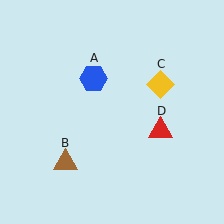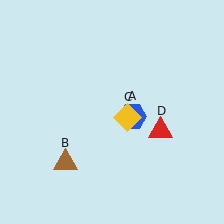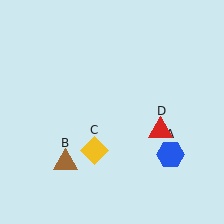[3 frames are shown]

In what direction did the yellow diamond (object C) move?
The yellow diamond (object C) moved down and to the left.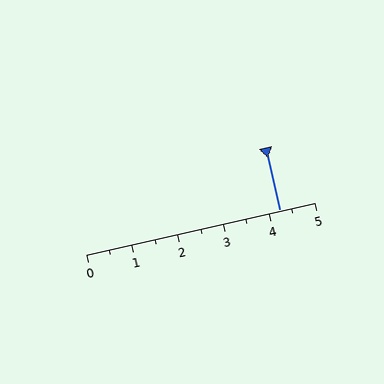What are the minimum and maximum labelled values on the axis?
The axis runs from 0 to 5.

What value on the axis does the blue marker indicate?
The marker indicates approximately 4.2.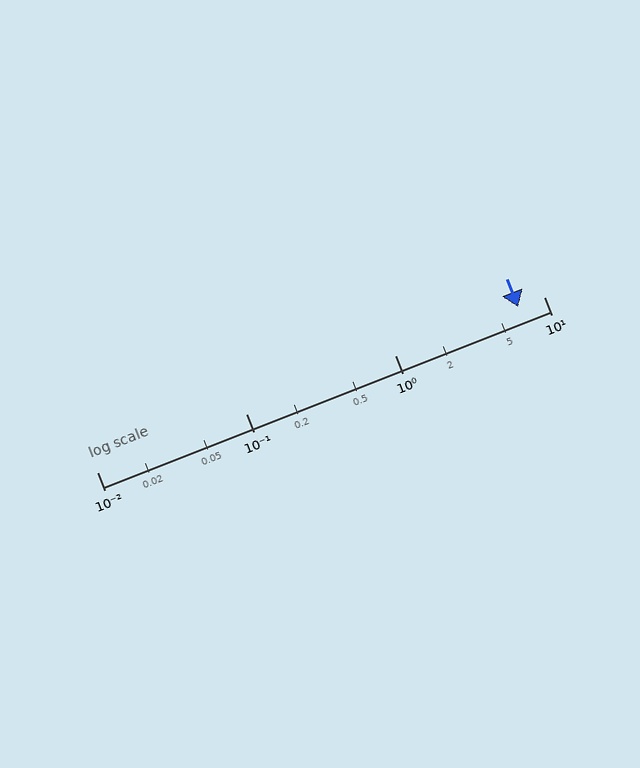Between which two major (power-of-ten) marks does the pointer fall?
The pointer is between 1 and 10.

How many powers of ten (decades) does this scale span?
The scale spans 3 decades, from 0.01 to 10.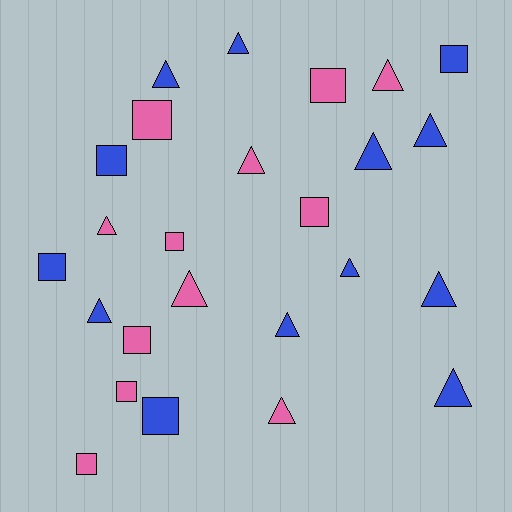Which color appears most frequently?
Blue, with 13 objects.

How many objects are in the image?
There are 25 objects.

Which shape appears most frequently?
Triangle, with 14 objects.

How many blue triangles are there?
There are 9 blue triangles.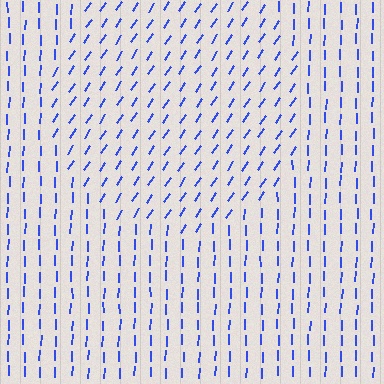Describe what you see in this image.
The image is filled with small blue line segments. A circle region in the image has lines oriented differently from the surrounding lines, creating a visible texture boundary.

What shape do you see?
I see a circle.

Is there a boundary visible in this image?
Yes, there is a texture boundary formed by a change in line orientation.